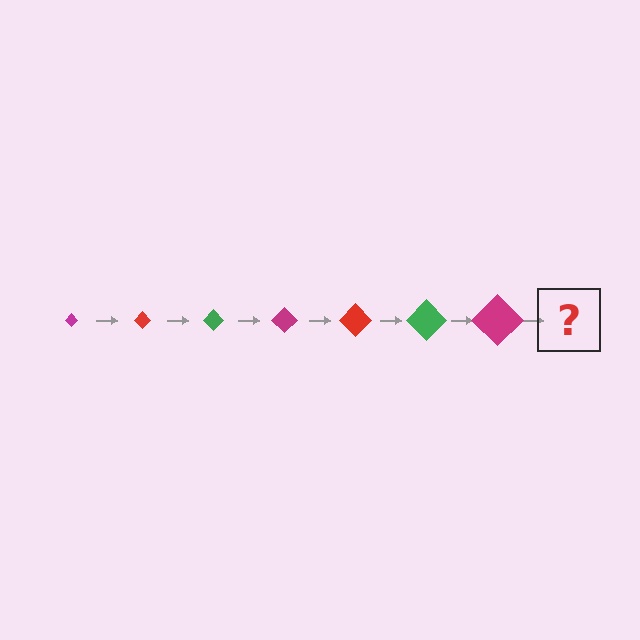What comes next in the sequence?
The next element should be a red diamond, larger than the previous one.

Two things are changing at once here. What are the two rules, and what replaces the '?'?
The two rules are that the diamond grows larger each step and the color cycles through magenta, red, and green. The '?' should be a red diamond, larger than the previous one.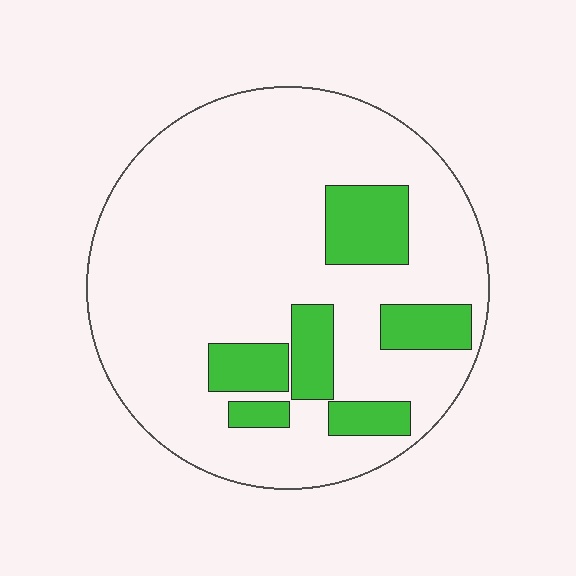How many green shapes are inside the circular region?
6.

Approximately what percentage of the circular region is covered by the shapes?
Approximately 20%.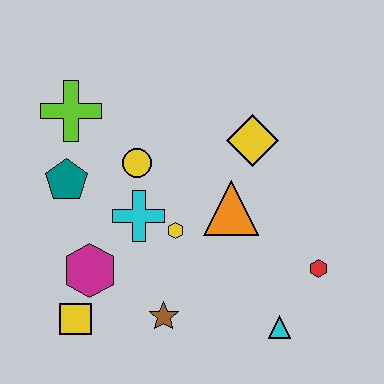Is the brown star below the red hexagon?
Yes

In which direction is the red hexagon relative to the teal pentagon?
The red hexagon is to the right of the teal pentagon.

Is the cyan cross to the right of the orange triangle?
No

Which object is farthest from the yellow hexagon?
The lime cross is farthest from the yellow hexagon.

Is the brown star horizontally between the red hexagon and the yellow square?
Yes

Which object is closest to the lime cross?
The teal pentagon is closest to the lime cross.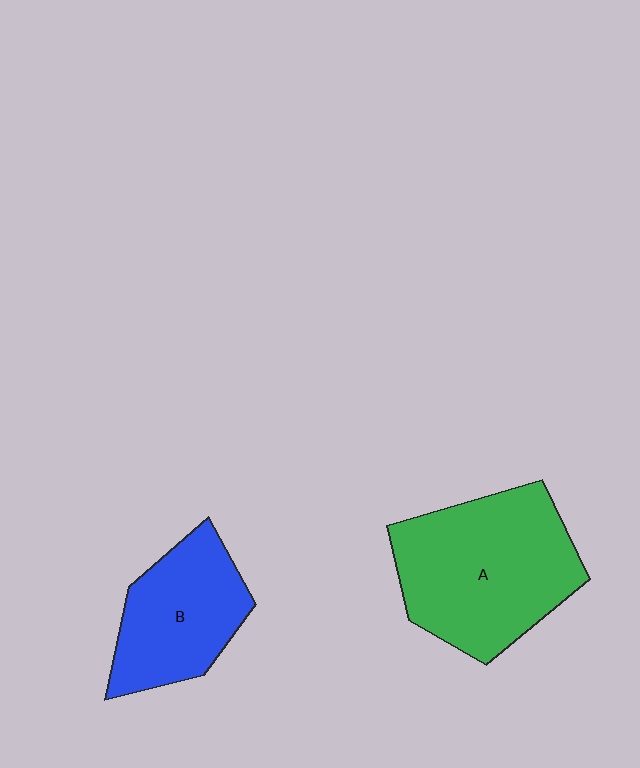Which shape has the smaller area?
Shape B (blue).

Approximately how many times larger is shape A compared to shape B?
Approximately 1.5 times.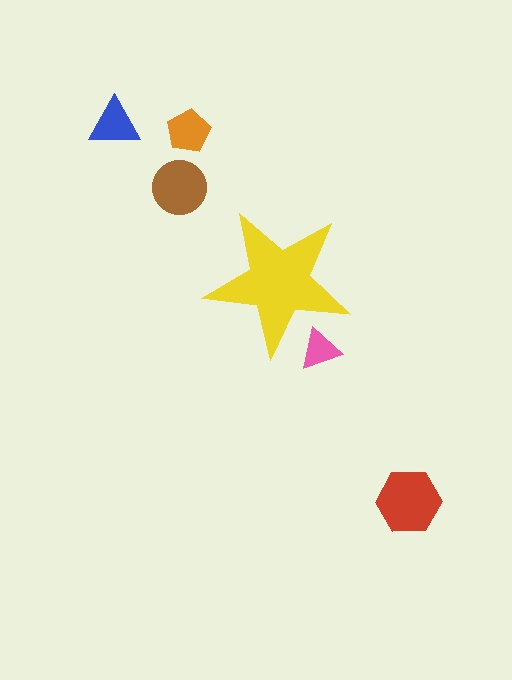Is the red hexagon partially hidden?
No, the red hexagon is fully visible.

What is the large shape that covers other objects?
A yellow star.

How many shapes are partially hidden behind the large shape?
1 shape is partially hidden.